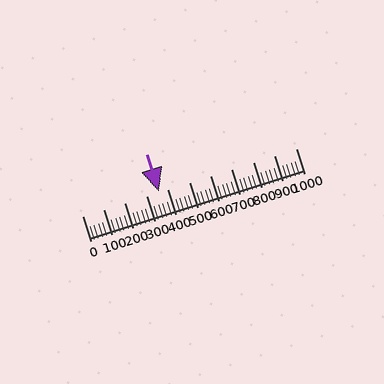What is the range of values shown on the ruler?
The ruler shows values from 0 to 1000.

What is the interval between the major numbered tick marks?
The major tick marks are spaced 100 units apart.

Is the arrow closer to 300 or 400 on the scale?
The arrow is closer to 400.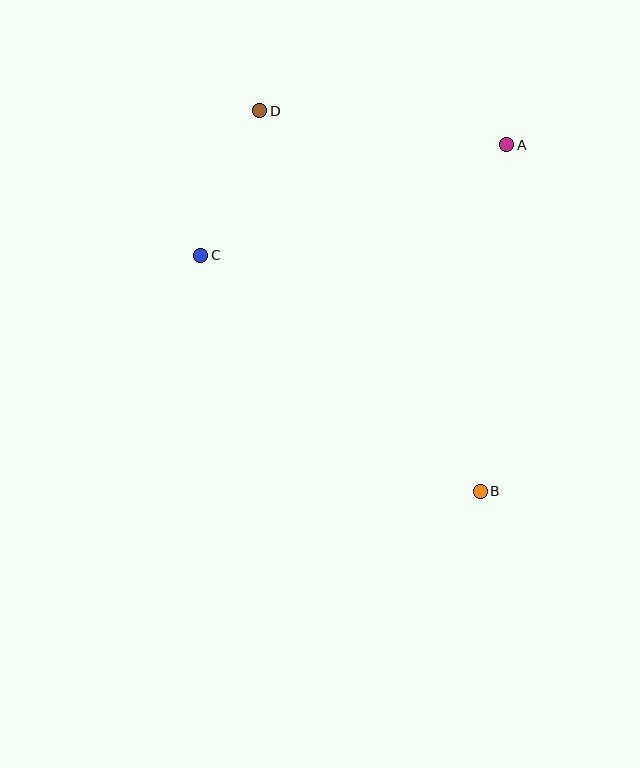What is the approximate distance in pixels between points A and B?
The distance between A and B is approximately 348 pixels.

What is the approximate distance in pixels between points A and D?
The distance between A and D is approximately 250 pixels.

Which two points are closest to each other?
Points C and D are closest to each other.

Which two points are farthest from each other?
Points B and D are farthest from each other.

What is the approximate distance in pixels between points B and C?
The distance between B and C is approximately 366 pixels.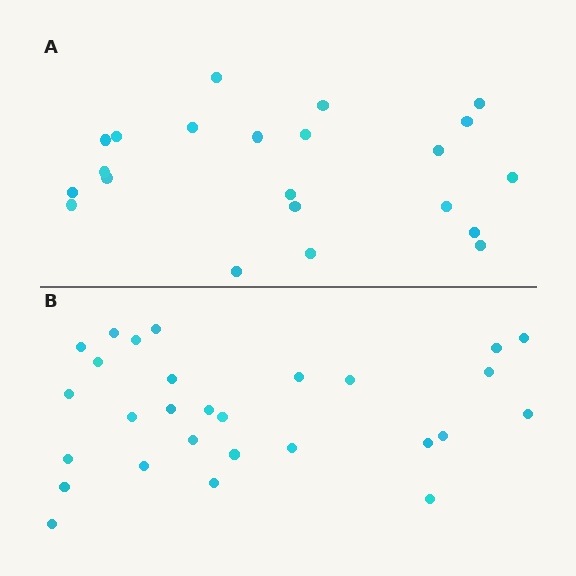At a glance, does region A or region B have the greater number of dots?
Region B (the bottom region) has more dots.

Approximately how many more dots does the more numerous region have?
Region B has about 6 more dots than region A.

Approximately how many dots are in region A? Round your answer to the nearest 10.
About 20 dots. (The exact count is 22, which rounds to 20.)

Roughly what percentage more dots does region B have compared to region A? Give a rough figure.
About 25% more.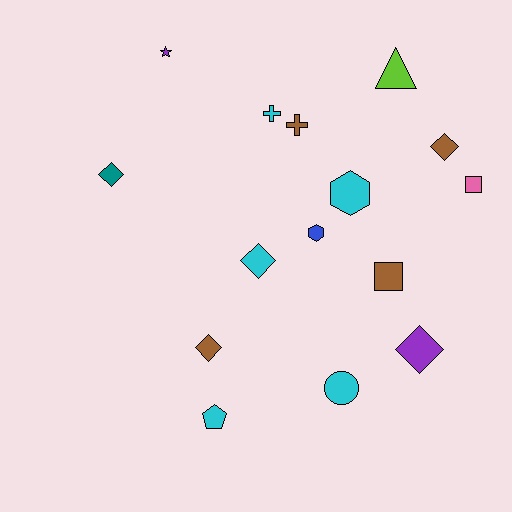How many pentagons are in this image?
There is 1 pentagon.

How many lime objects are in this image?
There is 1 lime object.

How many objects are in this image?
There are 15 objects.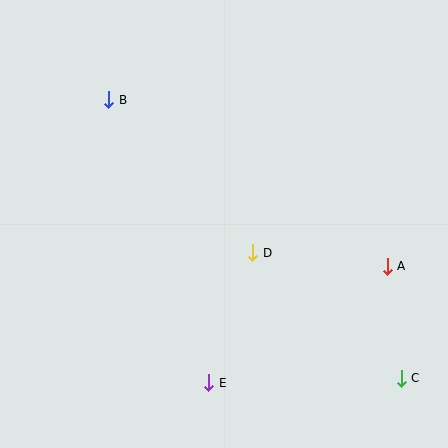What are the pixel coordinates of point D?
Point D is at (253, 253).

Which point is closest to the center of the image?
Point D at (253, 253) is closest to the center.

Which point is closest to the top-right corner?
Point A is closest to the top-right corner.